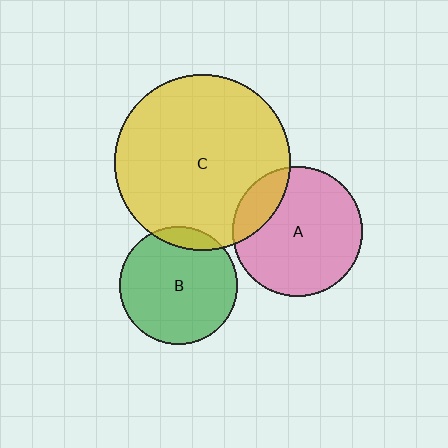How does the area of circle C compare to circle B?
Approximately 2.2 times.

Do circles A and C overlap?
Yes.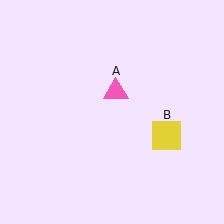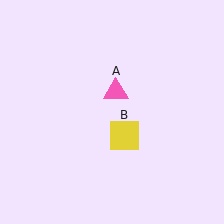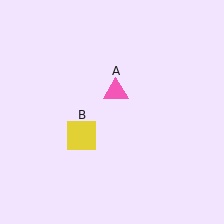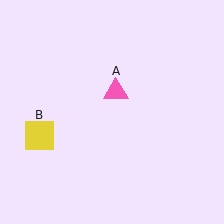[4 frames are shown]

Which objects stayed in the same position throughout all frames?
Pink triangle (object A) remained stationary.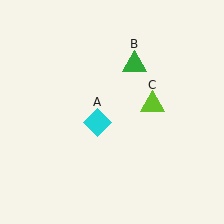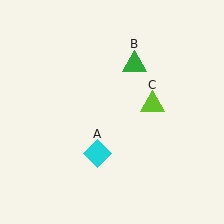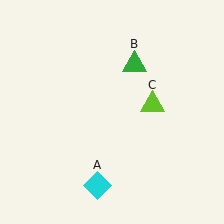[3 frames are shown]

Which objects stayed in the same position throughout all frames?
Green triangle (object B) and lime triangle (object C) remained stationary.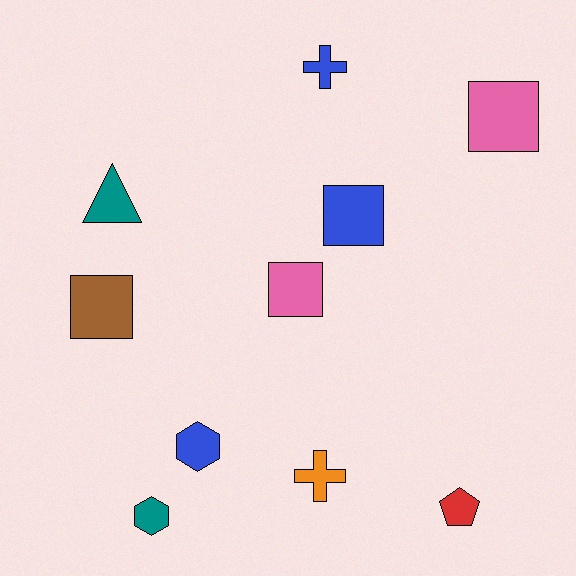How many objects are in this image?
There are 10 objects.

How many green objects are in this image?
There are no green objects.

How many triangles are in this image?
There is 1 triangle.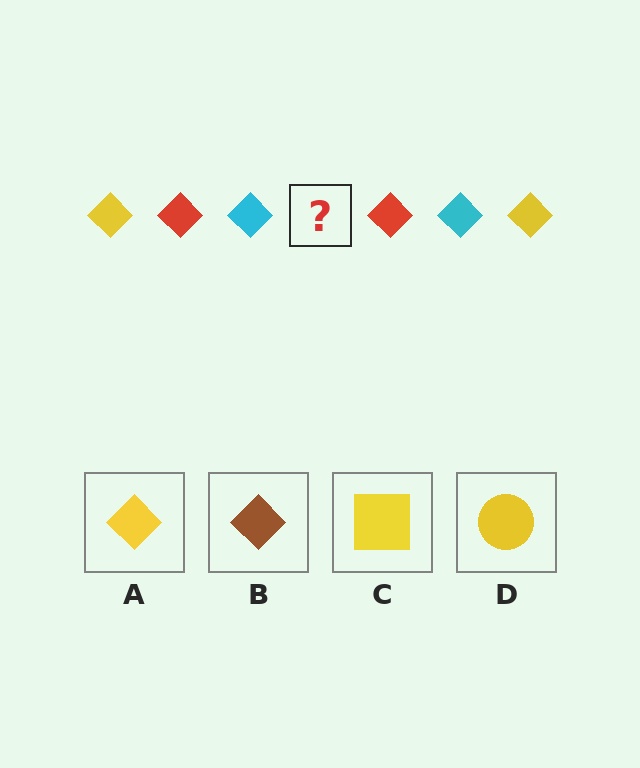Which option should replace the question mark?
Option A.